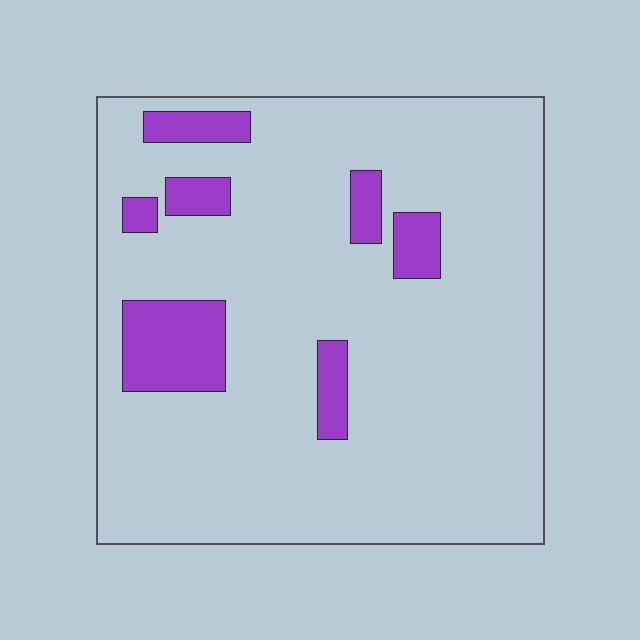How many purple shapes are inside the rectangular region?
7.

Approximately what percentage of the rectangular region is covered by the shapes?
Approximately 15%.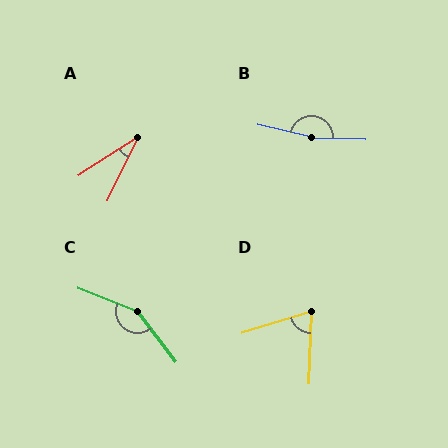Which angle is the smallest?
A, at approximately 32 degrees.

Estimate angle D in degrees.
Approximately 71 degrees.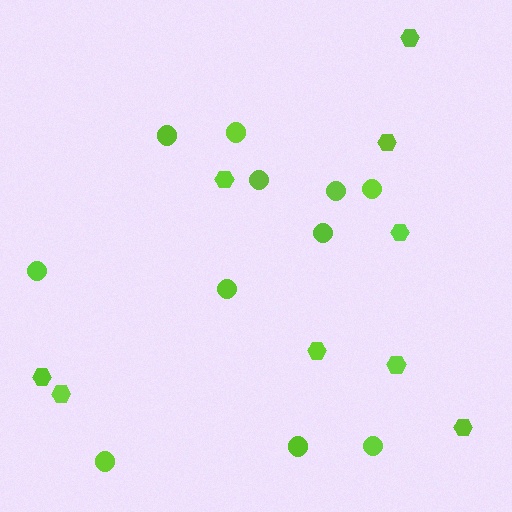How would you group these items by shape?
There are 2 groups: one group of hexagons (9) and one group of circles (11).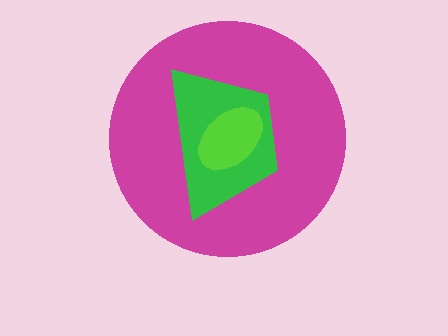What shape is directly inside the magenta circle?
The green trapezoid.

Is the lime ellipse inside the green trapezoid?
Yes.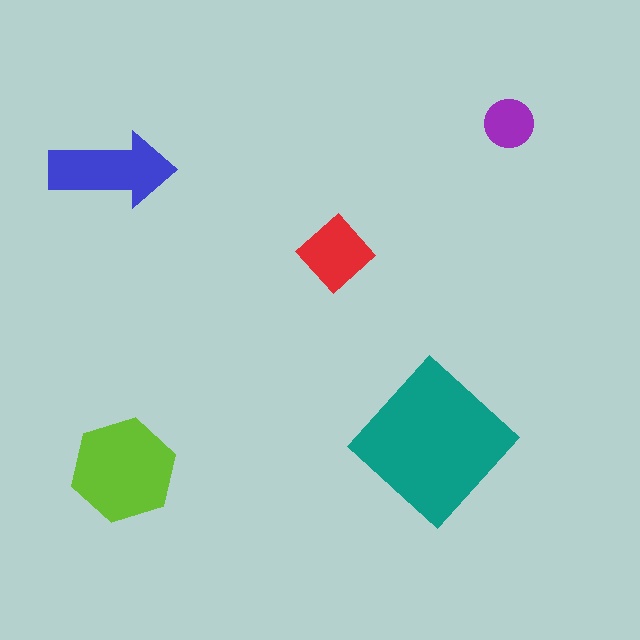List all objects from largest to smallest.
The teal diamond, the lime hexagon, the blue arrow, the red diamond, the purple circle.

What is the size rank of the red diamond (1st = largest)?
4th.